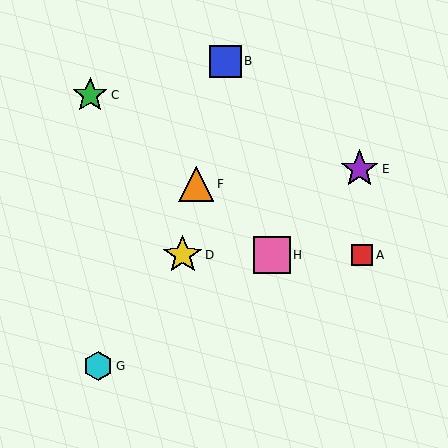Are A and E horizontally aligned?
No, A is at y≈255 and E is at y≈169.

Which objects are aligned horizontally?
Objects A, D, H are aligned horizontally.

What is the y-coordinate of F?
Object F is at y≈184.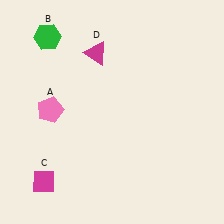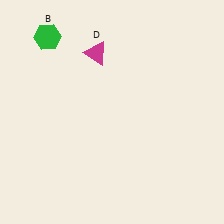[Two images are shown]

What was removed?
The pink pentagon (A), the magenta diamond (C) were removed in Image 2.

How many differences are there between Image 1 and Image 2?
There are 2 differences between the two images.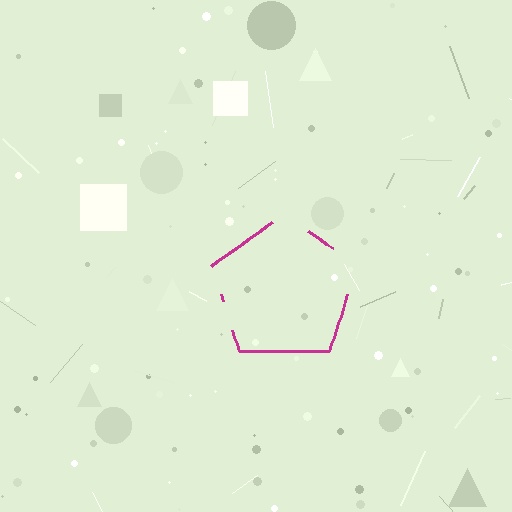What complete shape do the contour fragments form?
The contour fragments form a pentagon.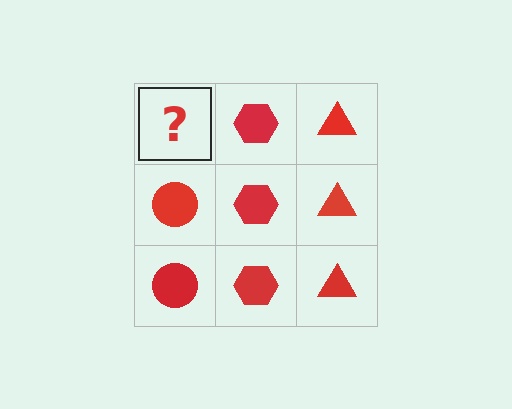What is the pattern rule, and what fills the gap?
The rule is that each column has a consistent shape. The gap should be filled with a red circle.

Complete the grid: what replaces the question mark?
The question mark should be replaced with a red circle.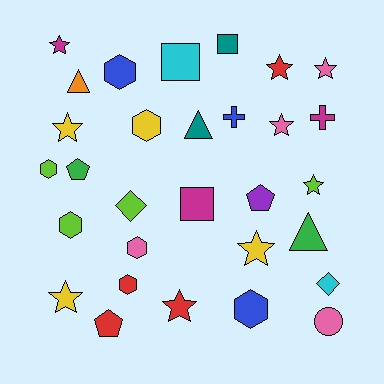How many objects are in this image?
There are 30 objects.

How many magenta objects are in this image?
There are 3 magenta objects.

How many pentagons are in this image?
There are 3 pentagons.